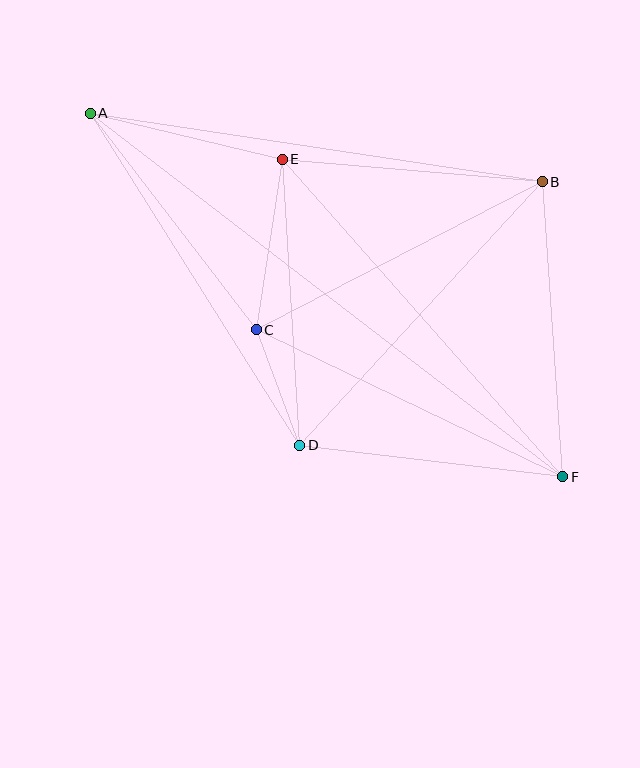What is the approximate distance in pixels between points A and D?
The distance between A and D is approximately 393 pixels.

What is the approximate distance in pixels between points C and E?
The distance between C and E is approximately 172 pixels.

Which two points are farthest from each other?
Points A and F are farthest from each other.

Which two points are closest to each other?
Points C and D are closest to each other.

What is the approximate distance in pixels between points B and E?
The distance between B and E is approximately 261 pixels.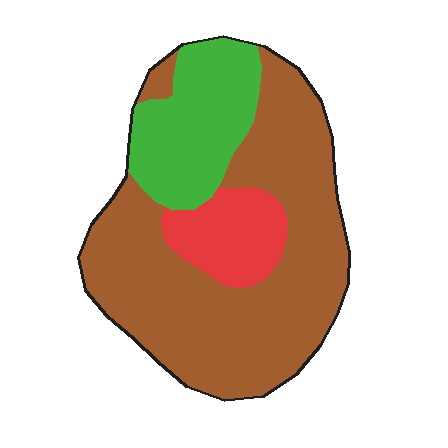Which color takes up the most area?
Brown, at roughly 65%.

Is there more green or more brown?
Brown.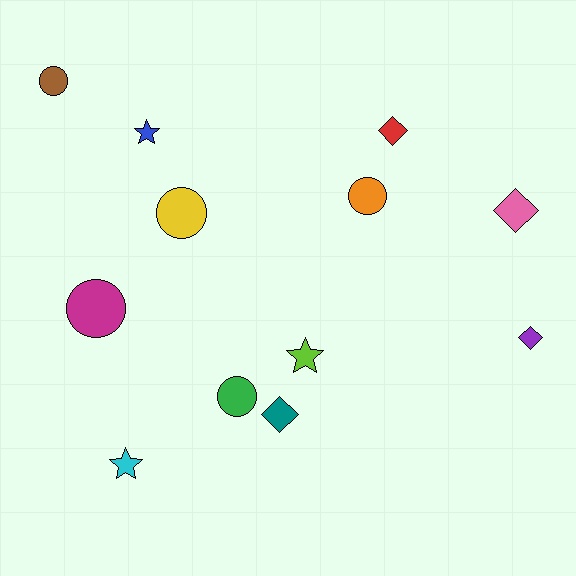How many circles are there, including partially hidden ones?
There are 5 circles.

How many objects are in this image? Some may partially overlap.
There are 12 objects.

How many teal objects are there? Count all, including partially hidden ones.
There is 1 teal object.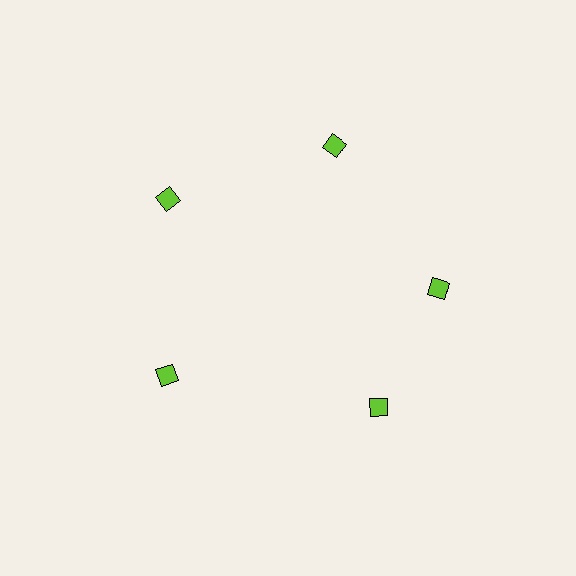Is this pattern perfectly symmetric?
No. The 5 lime diamonds are arranged in a ring, but one element near the 5 o'clock position is rotated out of alignment along the ring, breaking the 5-fold rotational symmetry.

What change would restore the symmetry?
The symmetry would be restored by rotating it back into even spacing with its neighbors so that all 5 diamonds sit at equal angles and equal distance from the center.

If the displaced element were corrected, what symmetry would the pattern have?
It would have 5-fold rotational symmetry — the pattern would map onto itself every 72 degrees.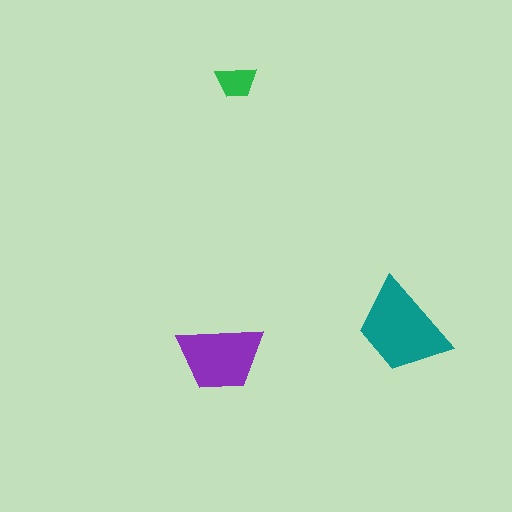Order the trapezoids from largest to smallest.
the teal one, the purple one, the green one.